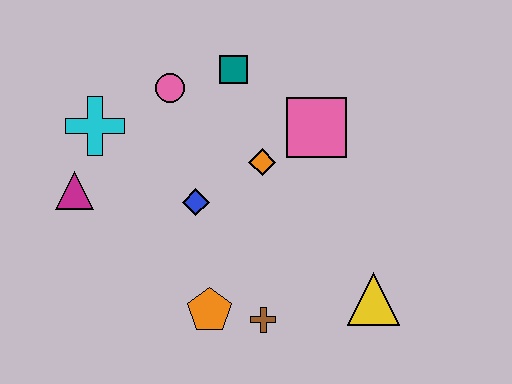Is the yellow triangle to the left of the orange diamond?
No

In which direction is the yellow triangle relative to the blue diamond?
The yellow triangle is to the right of the blue diamond.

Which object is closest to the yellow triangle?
The brown cross is closest to the yellow triangle.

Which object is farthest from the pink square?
The magenta triangle is farthest from the pink square.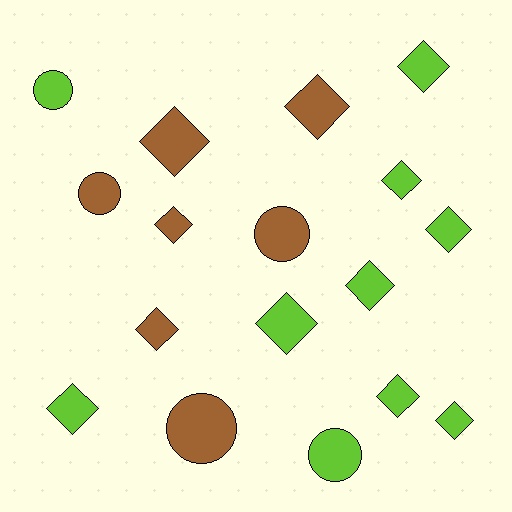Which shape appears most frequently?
Diamond, with 12 objects.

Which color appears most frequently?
Lime, with 10 objects.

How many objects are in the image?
There are 17 objects.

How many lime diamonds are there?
There are 8 lime diamonds.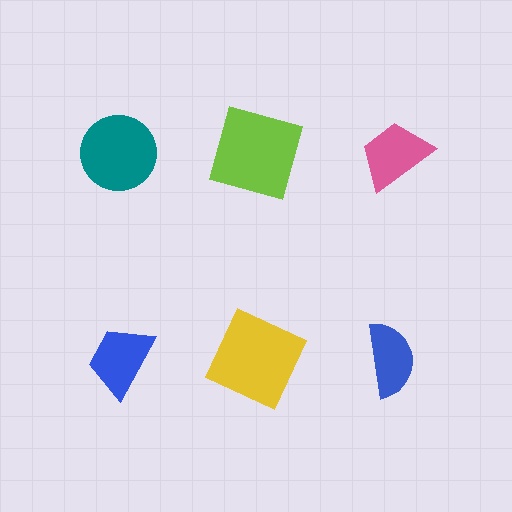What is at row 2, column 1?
A blue trapezoid.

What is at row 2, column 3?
A blue semicircle.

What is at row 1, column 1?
A teal circle.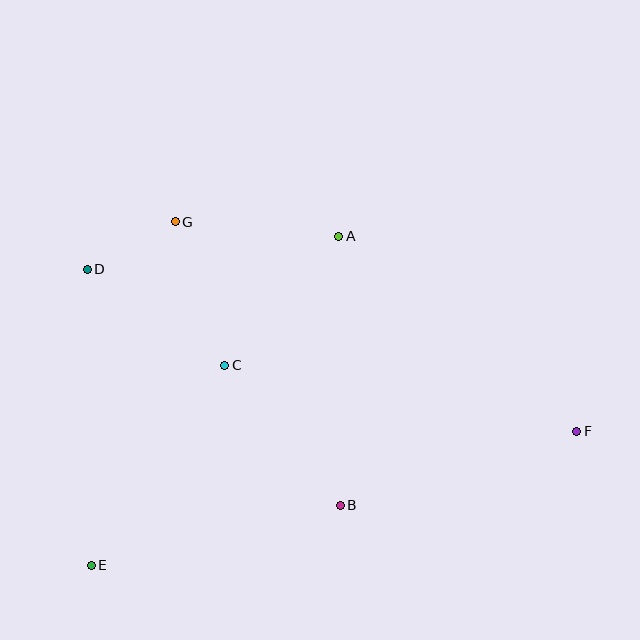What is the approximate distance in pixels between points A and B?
The distance between A and B is approximately 269 pixels.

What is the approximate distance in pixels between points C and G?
The distance between C and G is approximately 152 pixels.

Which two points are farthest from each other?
Points D and F are farthest from each other.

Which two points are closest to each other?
Points D and G are closest to each other.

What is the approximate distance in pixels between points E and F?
The distance between E and F is approximately 504 pixels.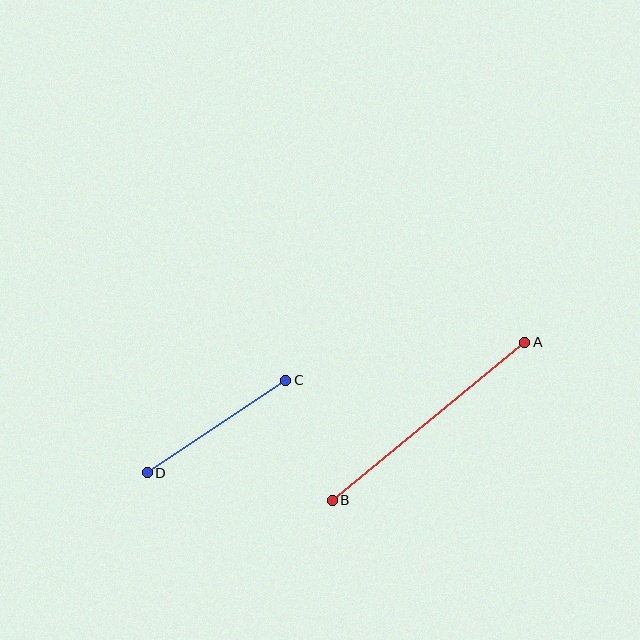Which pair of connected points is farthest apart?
Points A and B are farthest apart.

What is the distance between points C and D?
The distance is approximately 167 pixels.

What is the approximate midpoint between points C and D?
The midpoint is at approximately (217, 427) pixels.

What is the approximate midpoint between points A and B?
The midpoint is at approximately (428, 421) pixels.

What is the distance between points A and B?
The distance is approximately 249 pixels.